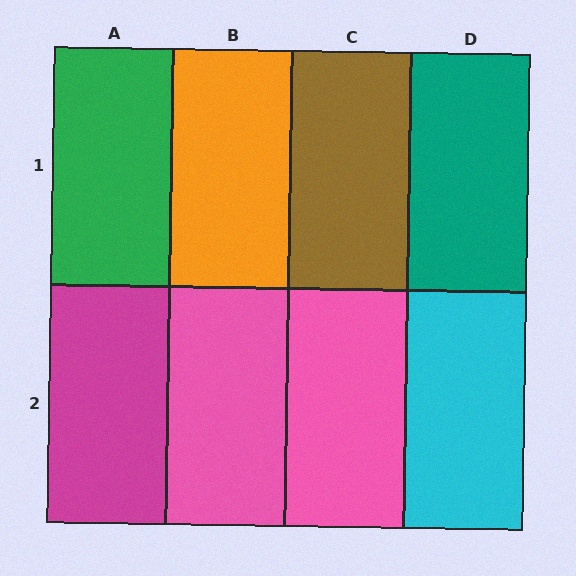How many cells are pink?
2 cells are pink.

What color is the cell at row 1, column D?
Teal.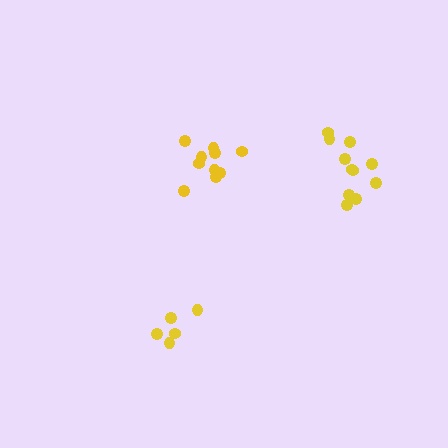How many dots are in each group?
Group 1: 5 dots, Group 2: 10 dots, Group 3: 11 dots (26 total).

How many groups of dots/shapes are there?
There are 3 groups.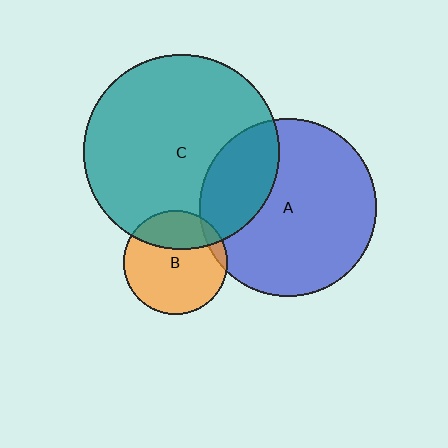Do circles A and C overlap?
Yes.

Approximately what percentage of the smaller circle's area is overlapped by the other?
Approximately 25%.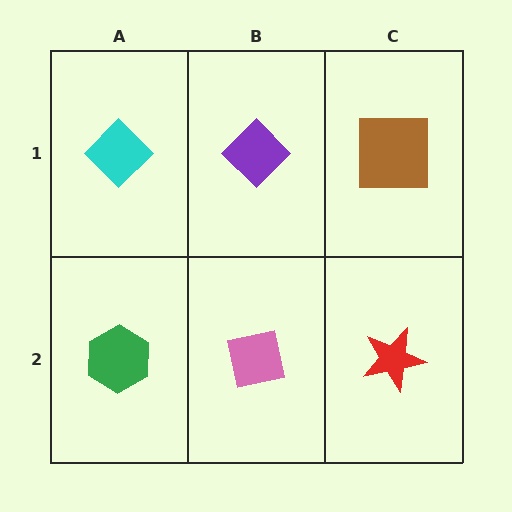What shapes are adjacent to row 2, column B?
A purple diamond (row 1, column B), a green hexagon (row 2, column A), a red star (row 2, column C).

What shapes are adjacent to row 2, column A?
A cyan diamond (row 1, column A), a pink square (row 2, column B).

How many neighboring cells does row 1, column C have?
2.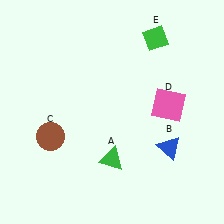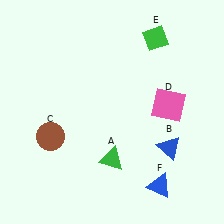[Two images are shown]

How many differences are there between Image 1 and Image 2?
There is 1 difference between the two images.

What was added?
A blue triangle (F) was added in Image 2.